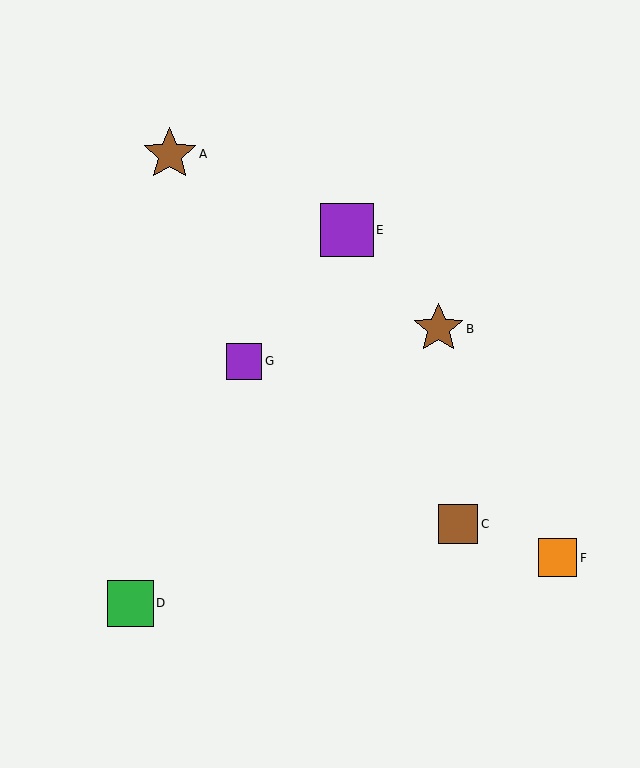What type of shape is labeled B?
Shape B is a brown star.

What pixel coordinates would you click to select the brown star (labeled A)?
Click at (170, 154) to select the brown star A.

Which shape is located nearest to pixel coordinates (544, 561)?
The orange square (labeled F) at (558, 558) is nearest to that location.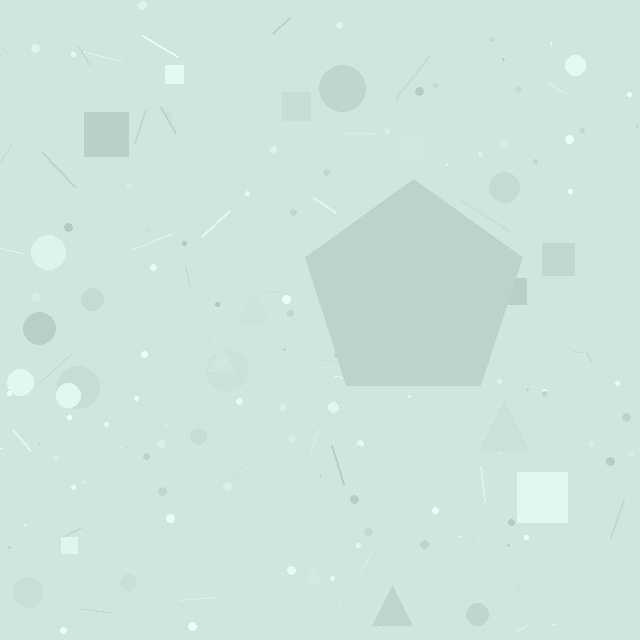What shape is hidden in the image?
A pentagon is hidden in the image.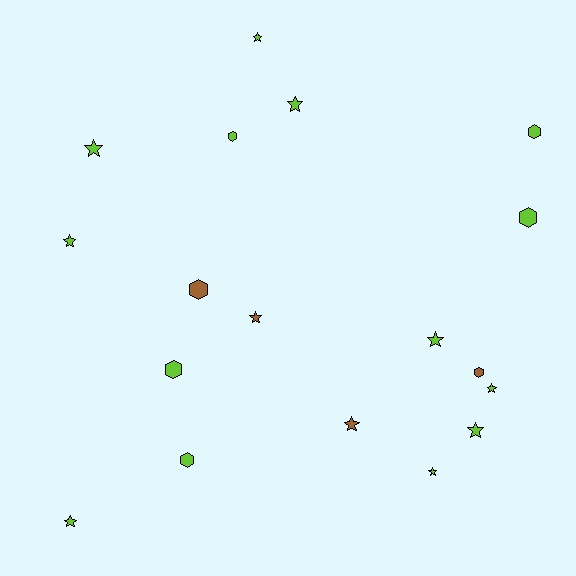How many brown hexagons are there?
There are 2 brown hexagons.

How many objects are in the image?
There are 18 objects.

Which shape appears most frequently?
Star, with 11 objects.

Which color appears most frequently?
Lime, with 14 objects.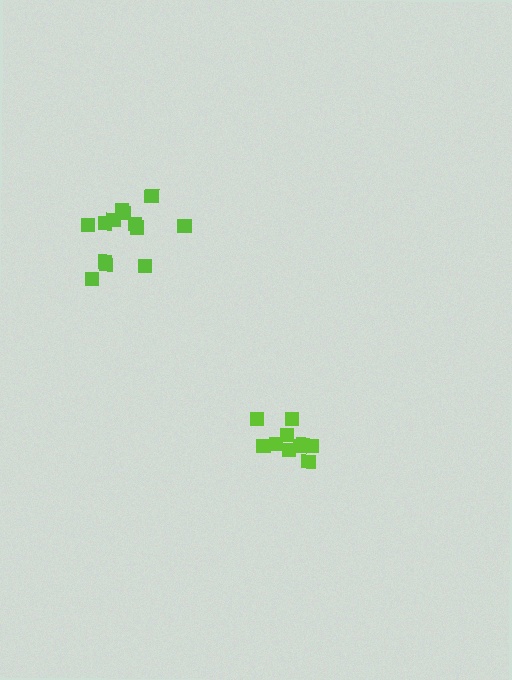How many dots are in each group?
Group 1: 14 dots, Group 2: 10 dots (24 total).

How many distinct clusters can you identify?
There are 2 distinct clusters.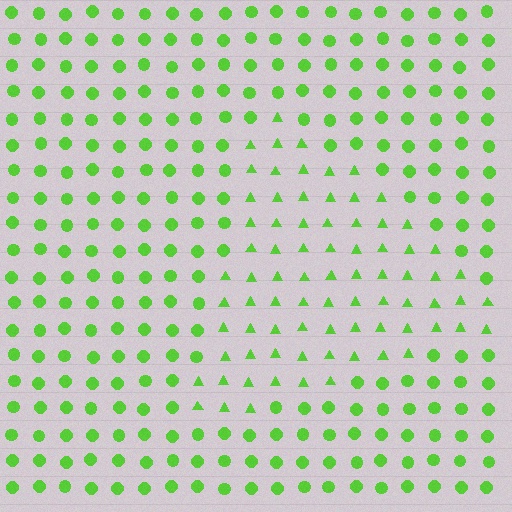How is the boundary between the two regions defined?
The boundary is defined by a change in element shape: triangles inside vs. circles outside. All elements share the same color and spacing.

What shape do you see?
I see a triangle.